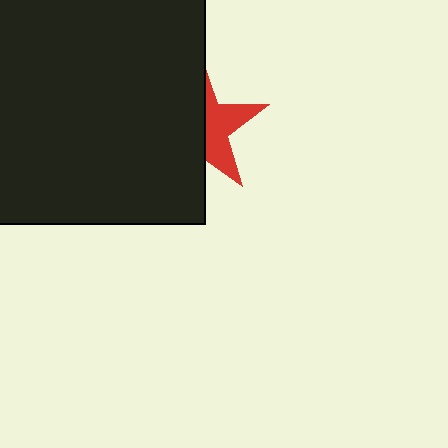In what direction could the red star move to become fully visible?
The red star could move right. That would shift it out from behind the black square entirely.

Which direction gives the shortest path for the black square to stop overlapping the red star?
Moving left gives the shortest separation.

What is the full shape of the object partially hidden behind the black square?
The partially hidden object is a red star.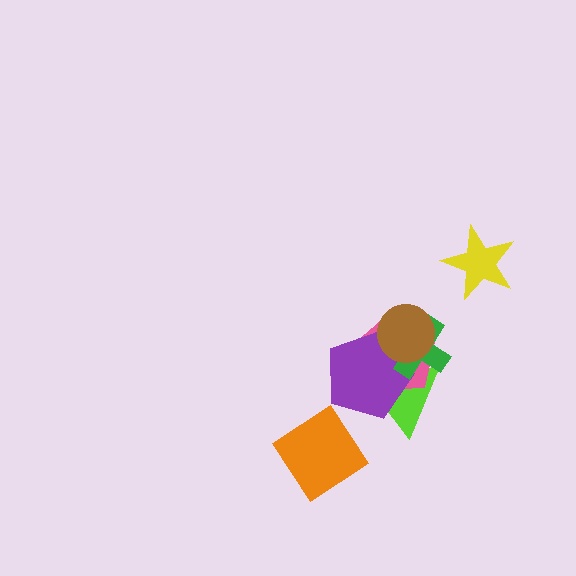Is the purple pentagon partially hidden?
Yes, it is partially covered by another shape.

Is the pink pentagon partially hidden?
Yes, it is partially covered by another shape.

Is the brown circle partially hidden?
No, no other shape covers it.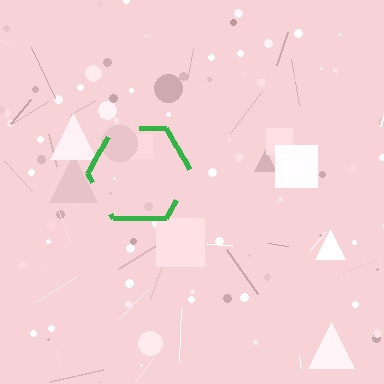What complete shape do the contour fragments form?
The contour fragments form a hexagon.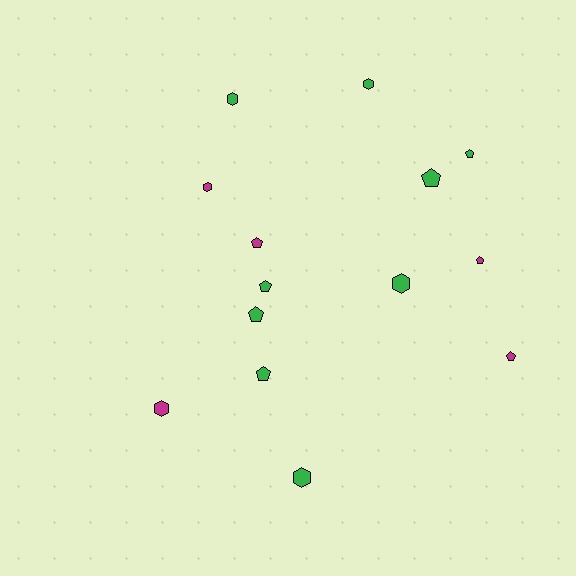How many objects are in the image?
There are 14 objects.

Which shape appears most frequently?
Pentagon, with 8 objects.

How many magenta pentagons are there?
There are 3 magenta pentagons.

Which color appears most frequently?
Green, with 9 objects.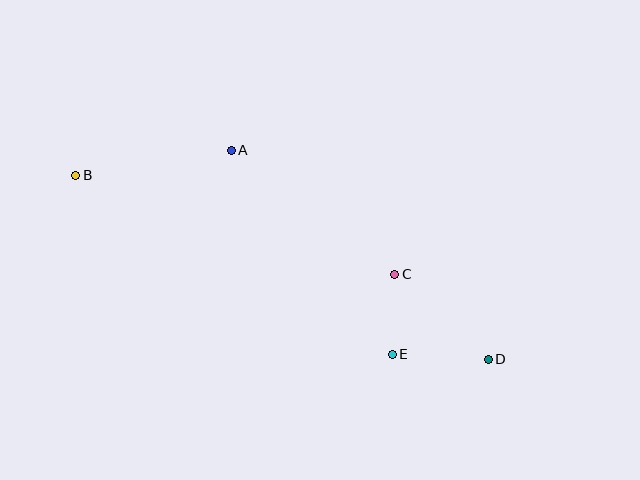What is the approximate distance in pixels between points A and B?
The distance between A and B is approximately 157 pixels.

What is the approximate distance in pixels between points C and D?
The distance between C and D is approximately 126 pixels.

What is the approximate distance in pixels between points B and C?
The distance between B and C is approximately 334 pixels.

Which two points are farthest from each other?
Points B and D are farthest from each other.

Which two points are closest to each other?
Points C and E are closest to each other.